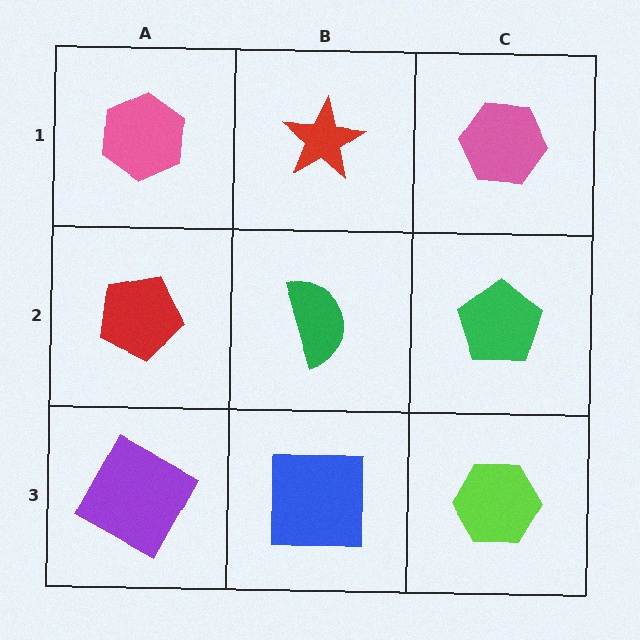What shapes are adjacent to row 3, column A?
A red pentagon (row 2, column A), a blue square (row 3, column B).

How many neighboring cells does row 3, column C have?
2.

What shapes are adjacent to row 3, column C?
A green pentagon (row 2, column C), a blue square (row 3, column B).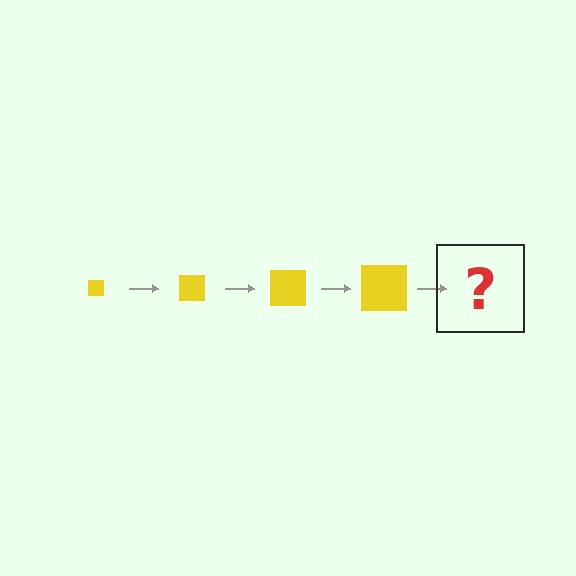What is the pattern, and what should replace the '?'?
The pattern is that the square gets progressively larger each step. The '?' should be a yellow square, larger than the previous one.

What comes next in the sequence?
The next element should be a yellow square, larger than the previous one.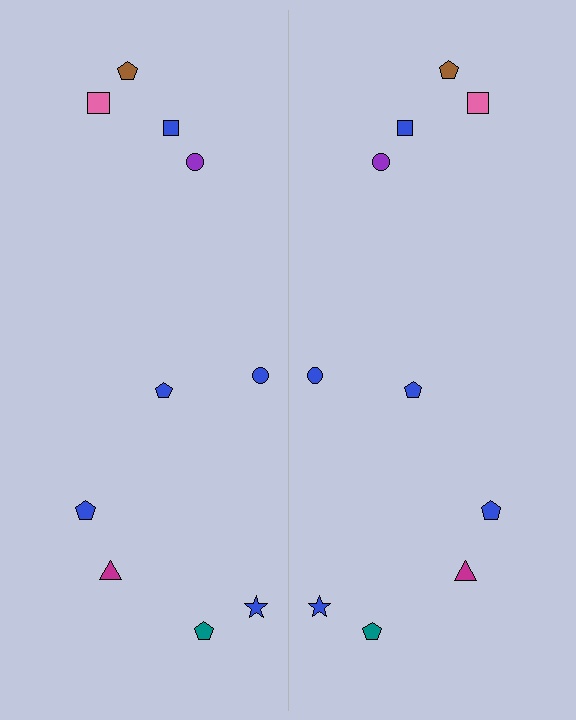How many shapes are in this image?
There are 20 shapes in this image.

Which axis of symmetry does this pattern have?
The pattern has a vertical axis of symmetry running through the center of the image.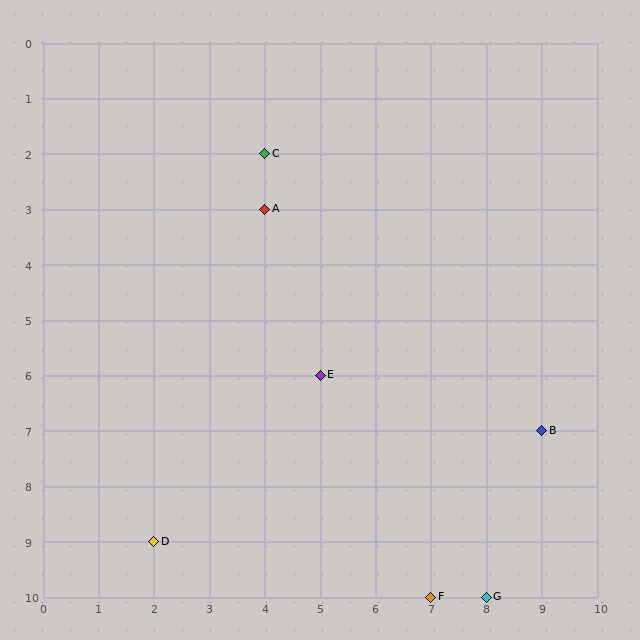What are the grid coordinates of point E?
Point E is at grid coordinates (5, 6).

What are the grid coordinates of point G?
Point G is at grid coordinates (8, 10).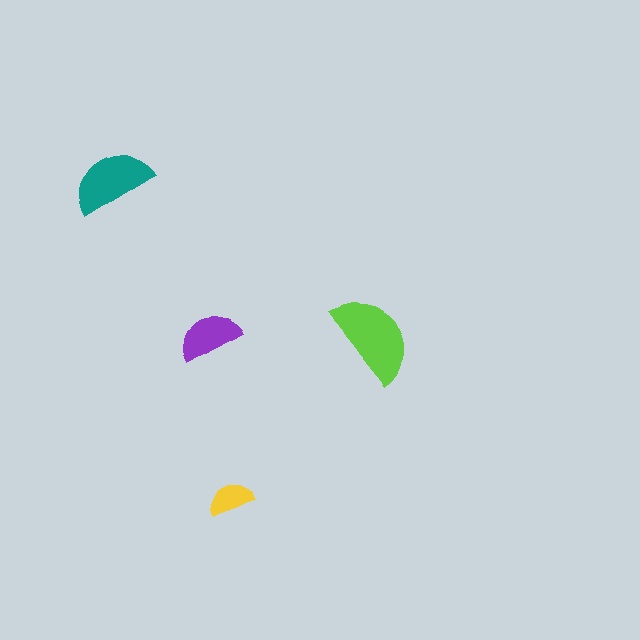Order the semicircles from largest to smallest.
the lime one, the teal one, the purple one, the yellow one.